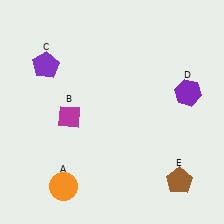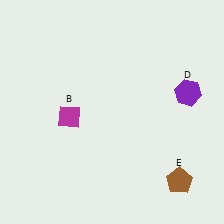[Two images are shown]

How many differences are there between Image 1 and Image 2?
There are 2 differences between the two images.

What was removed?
The orange circle (A), the purple pentagon (C) were removed in Image 2.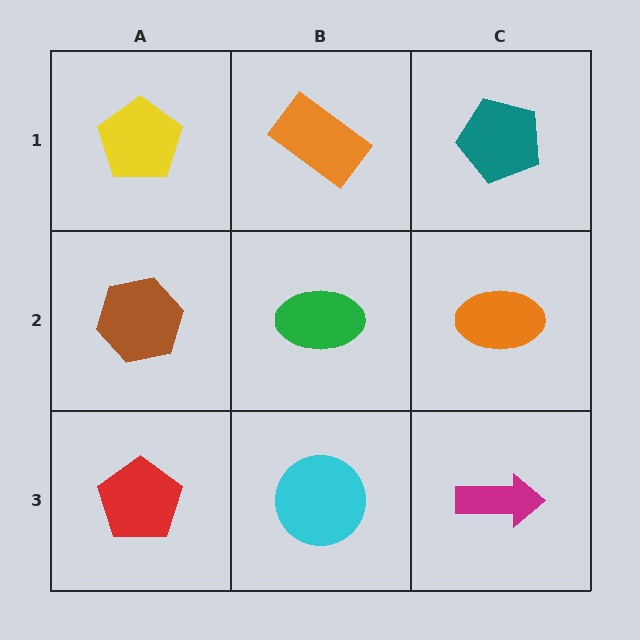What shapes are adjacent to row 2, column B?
An orange rectangle (row 1, column B), a cyan circle (row 3, column B), a brown hexagon (row 2, column A), an orange ellipse (row 2, column C).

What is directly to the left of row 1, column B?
A yellow pentagon.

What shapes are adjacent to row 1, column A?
A brown hexagon (row 2, column A), an orange rectangle (row 1, column B).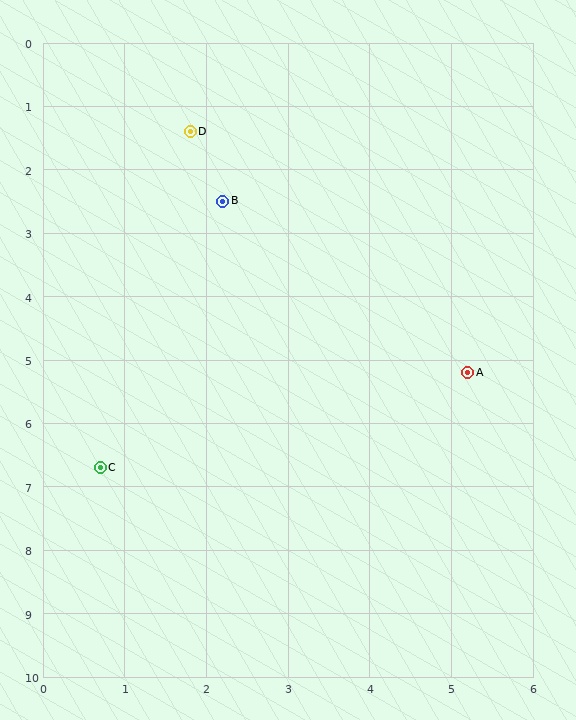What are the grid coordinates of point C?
Point C is at approximately (0.7, 6.7).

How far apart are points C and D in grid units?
Points C and D are about 5.4 grid units apart.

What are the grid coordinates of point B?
Point B is at approximately (2.2, 2.5).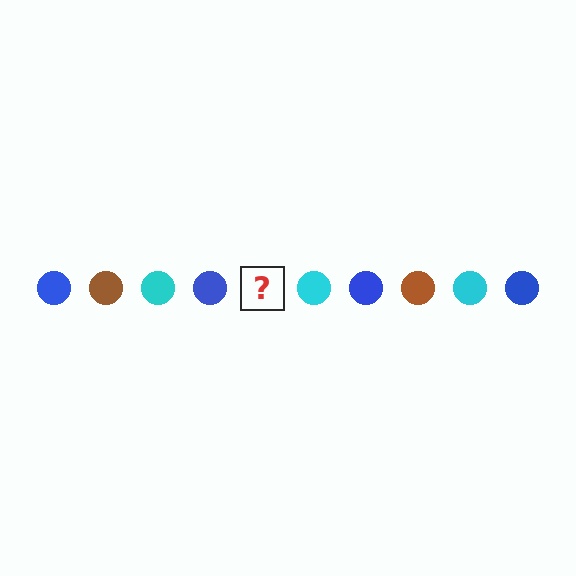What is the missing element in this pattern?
The missing element is a brown circle.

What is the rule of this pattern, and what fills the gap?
The rule is that the pattern cycles through blue, brown, cyan circles. The gap should be filled with a brown circle.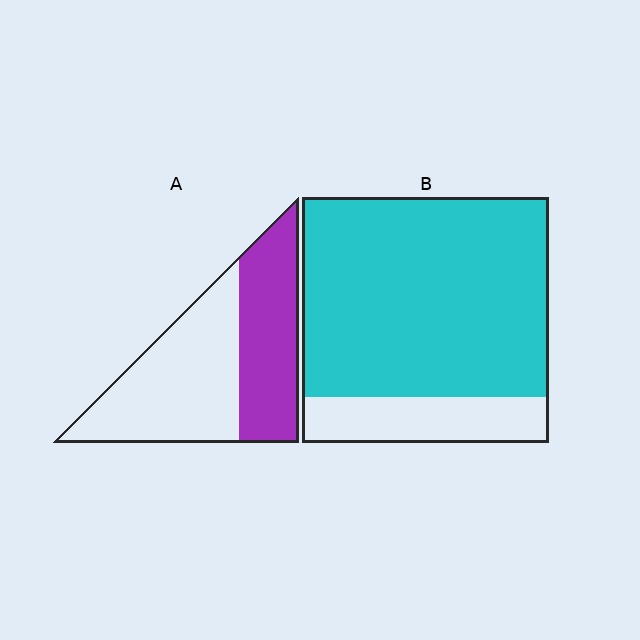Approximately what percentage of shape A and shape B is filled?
A is approximately 45% and B is approximately 80%.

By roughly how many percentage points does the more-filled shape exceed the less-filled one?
By roughly 40 percentage points (B over A).